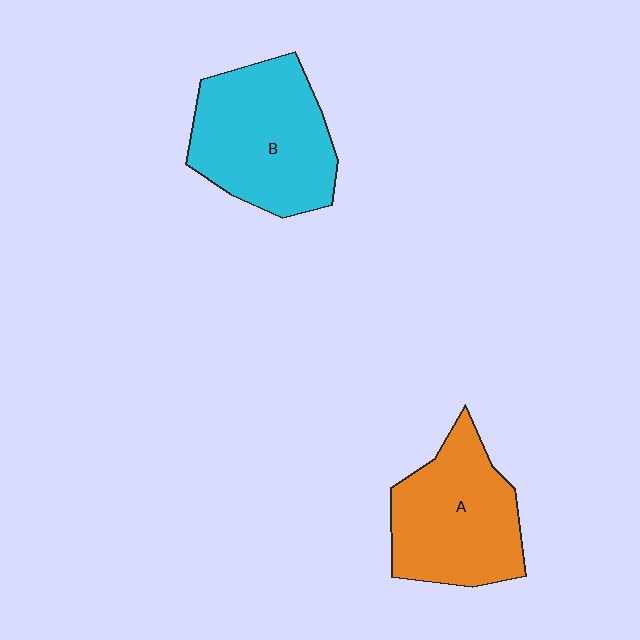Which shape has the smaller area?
Shape A (orange).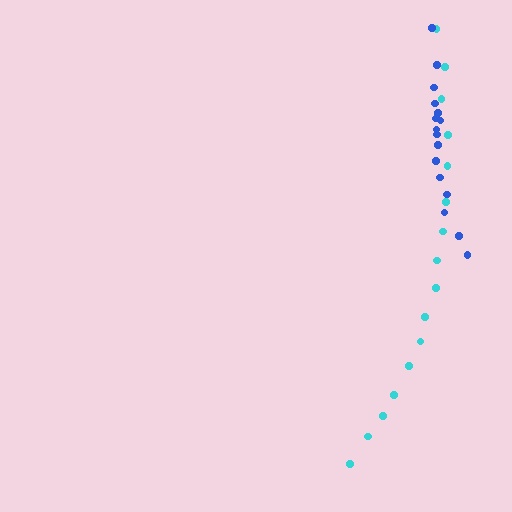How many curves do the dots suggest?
There are 2 distinct paths.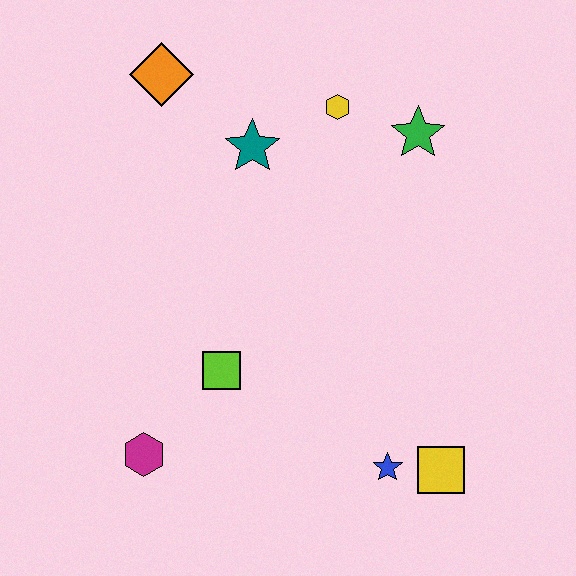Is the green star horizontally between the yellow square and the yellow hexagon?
Yes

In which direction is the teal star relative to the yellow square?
The teal star is above the yellow square.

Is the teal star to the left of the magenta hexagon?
No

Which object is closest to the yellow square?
The blue star is closest to the yellow square.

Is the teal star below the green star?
Yes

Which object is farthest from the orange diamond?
The yellow square is farthest from the orange diamond.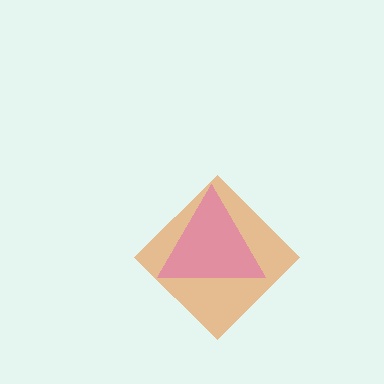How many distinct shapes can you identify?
There are 2 distinct shapes: an orange diamond, a pink triangle.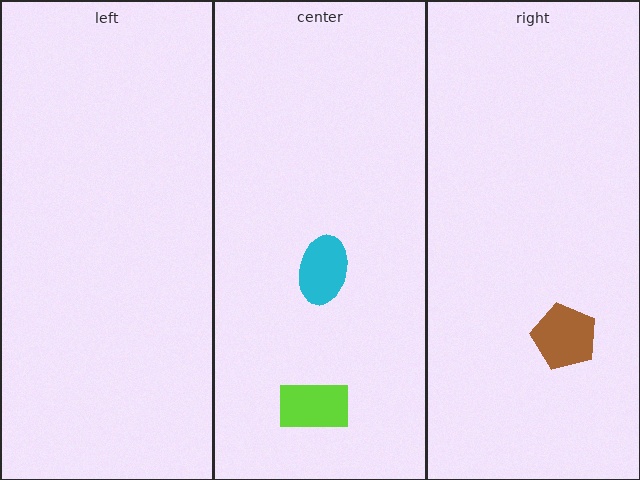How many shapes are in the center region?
2.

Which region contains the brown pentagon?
The right region.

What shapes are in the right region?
The brown pentagon.